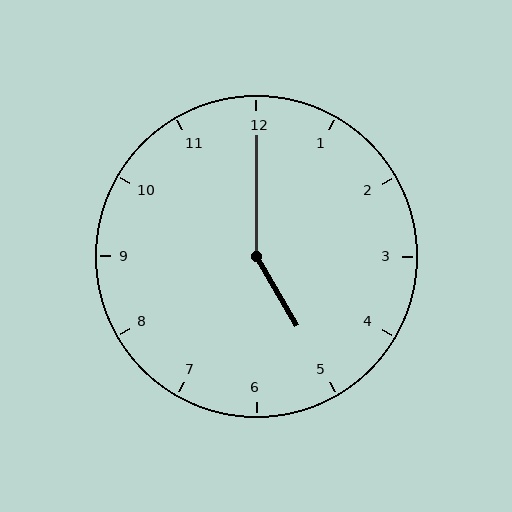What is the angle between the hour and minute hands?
Approximately 150 degrees.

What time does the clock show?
5:00.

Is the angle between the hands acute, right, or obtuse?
It is obtuse.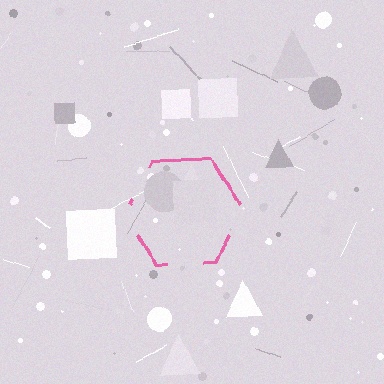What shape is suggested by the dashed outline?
The dashed outline suggests a hexagon.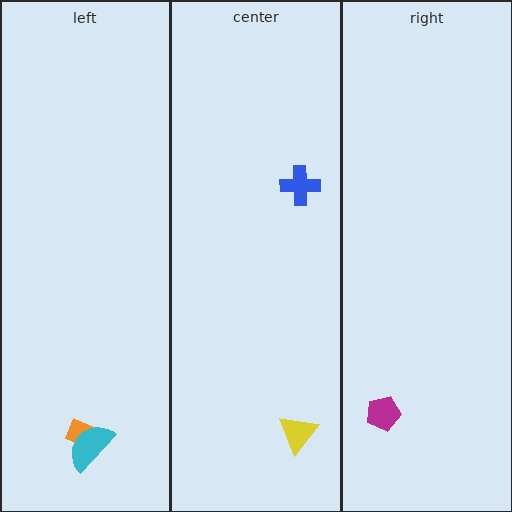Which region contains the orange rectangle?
The left region.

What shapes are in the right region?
The magenta pentagon.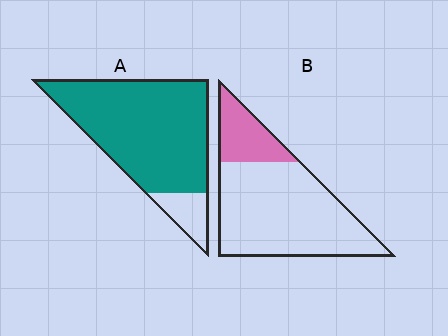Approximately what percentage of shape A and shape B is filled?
A is approximately 85% and B is approximately 20%.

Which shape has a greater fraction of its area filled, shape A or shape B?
Shape A.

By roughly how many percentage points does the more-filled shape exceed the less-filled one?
By roughly 65 percentage points (A over B).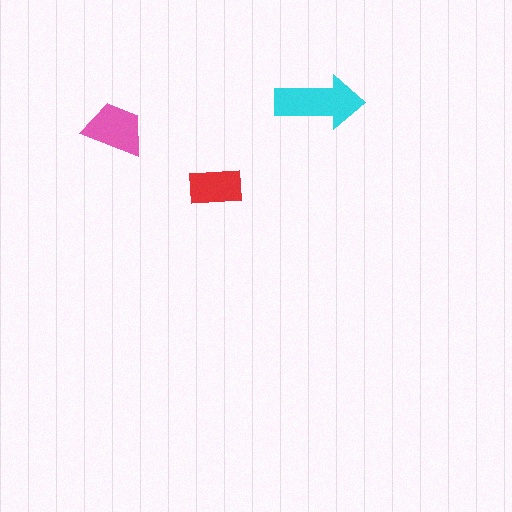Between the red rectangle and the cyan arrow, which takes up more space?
The cyan arrow.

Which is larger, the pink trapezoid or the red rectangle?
The pink trapezoid.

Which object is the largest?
The cyan arrow.